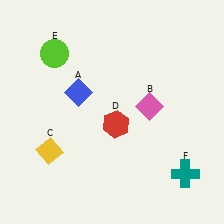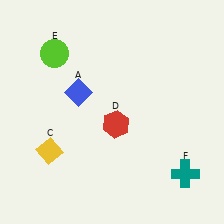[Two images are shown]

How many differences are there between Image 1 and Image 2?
There is 1 difference between the two images.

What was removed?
The pink diamond (B) was removed in Image 2.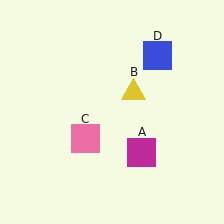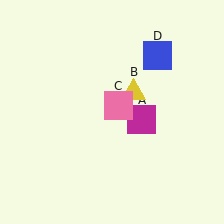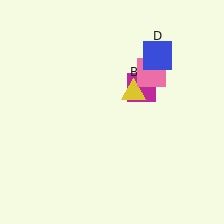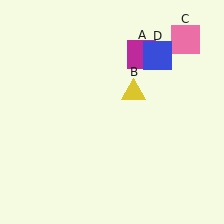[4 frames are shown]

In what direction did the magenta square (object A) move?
The magenta square (object A) moved up.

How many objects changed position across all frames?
2 objects changed position: magenta square (object A), pink square (object C).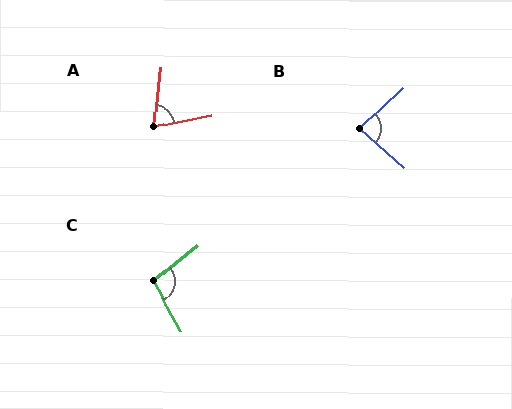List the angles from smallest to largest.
A (72°), B (85°), C (100°).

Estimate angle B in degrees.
Approximately 85 degrees.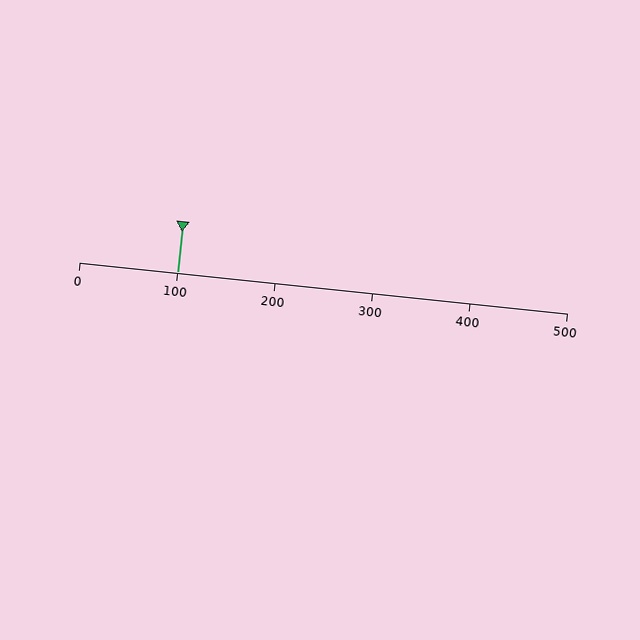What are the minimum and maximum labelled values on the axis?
The axis runs from 0 to 500.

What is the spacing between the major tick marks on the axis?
The major ticks are spaced 100 apart.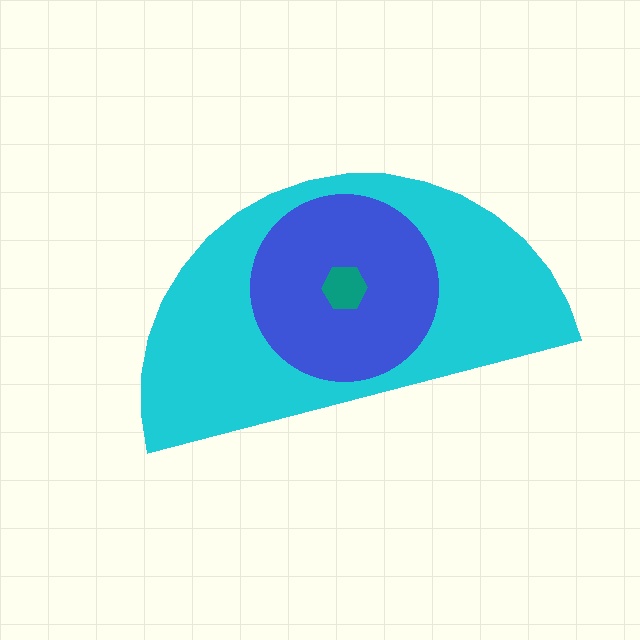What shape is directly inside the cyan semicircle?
The blue circle.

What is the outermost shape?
The cyan semicircle.